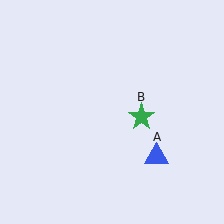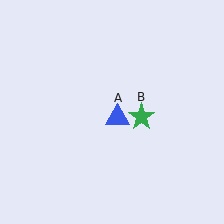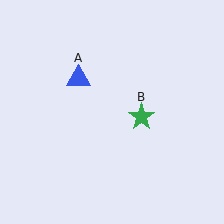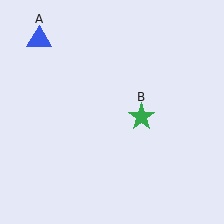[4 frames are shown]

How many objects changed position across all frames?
1 object changed position: blue triangle (object A).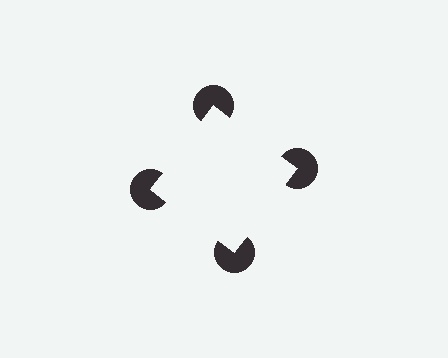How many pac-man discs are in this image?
There are 4 — one at each vertex of the illusory square.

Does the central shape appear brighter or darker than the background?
It typically appears slightly brighter than the background, even though no actual brightness change is drawn.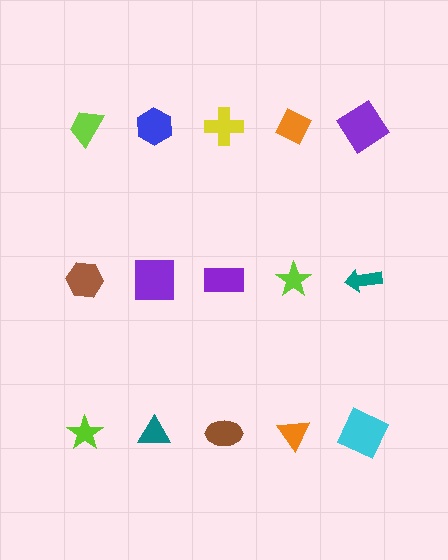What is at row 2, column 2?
A purple square.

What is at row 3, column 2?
A teal triangle.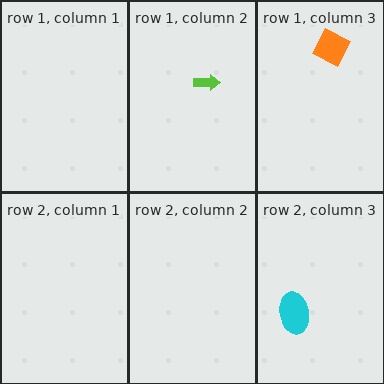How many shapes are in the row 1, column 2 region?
1.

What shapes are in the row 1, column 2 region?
The lime arrow.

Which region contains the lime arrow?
The row 1, column 2 region.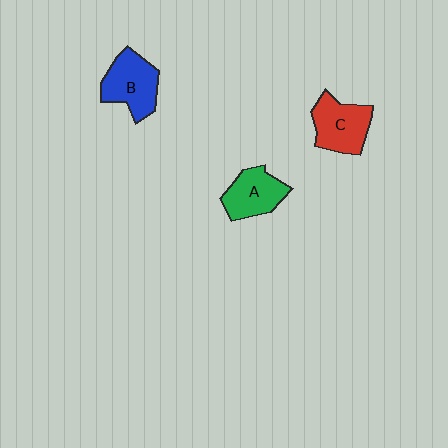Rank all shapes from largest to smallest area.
From largest to smallest: B (blue), C (red), A (green).